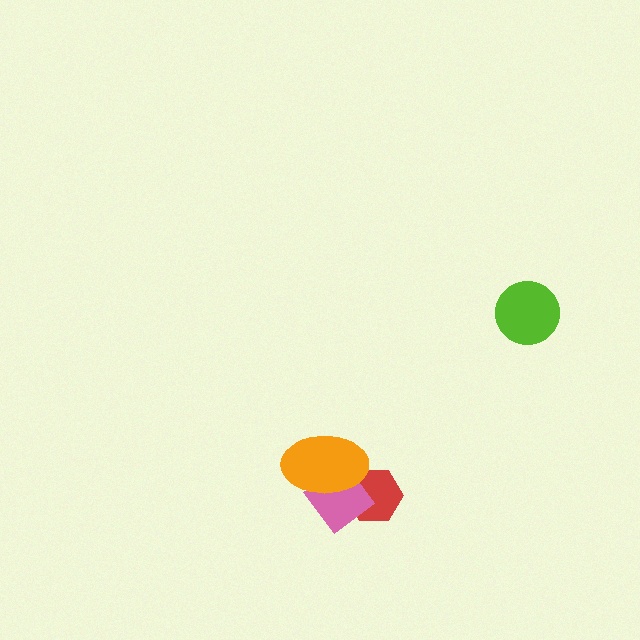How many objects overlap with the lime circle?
0 objects overlap with the lime circle.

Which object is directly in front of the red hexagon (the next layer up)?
The pink diamond is directly in front of the red hexagon.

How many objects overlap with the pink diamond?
2 objects overlap with the pink diamond.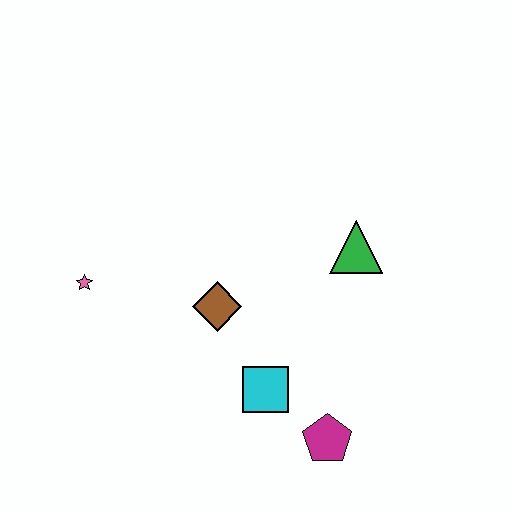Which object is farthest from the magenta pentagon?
The pink star is farthest from the magenta pentagon.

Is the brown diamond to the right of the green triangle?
No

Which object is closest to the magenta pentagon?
The cyan square is closest to the magenta pentagon.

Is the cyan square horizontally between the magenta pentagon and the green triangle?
No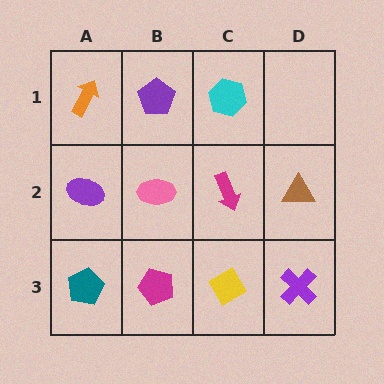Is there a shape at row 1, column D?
No, that cell is empty.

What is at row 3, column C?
A yellow diamond.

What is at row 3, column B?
A magenta pentagon.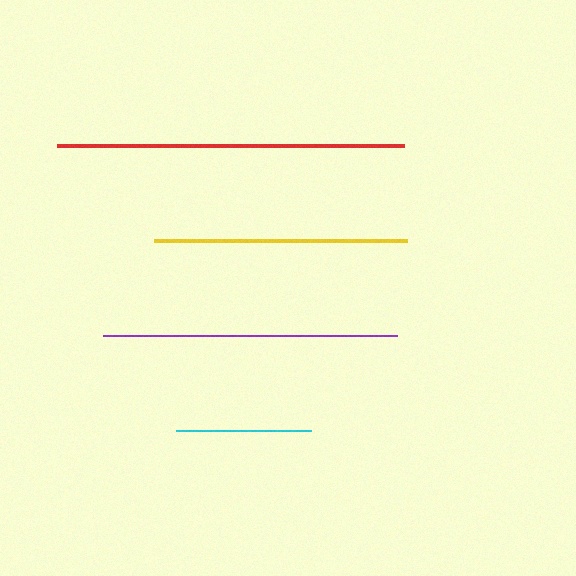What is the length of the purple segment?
The purple segment is approximately 294 pixels long.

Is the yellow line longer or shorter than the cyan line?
The yellow line is longer than the cyan line.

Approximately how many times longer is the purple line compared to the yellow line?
The purple line is approximately 1.2 times the length of the yellow line.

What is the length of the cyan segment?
The cyan segment is approximately 135 pixels long.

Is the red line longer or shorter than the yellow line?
The red line is longer than the yellow line.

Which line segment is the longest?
The red line is the longest at approximately 346 pixels.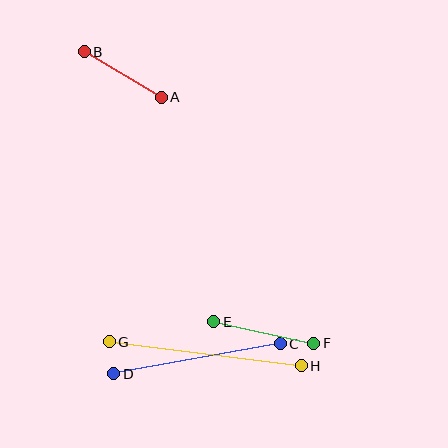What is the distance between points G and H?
The distance is approximately 194 pixels.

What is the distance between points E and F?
The distance is approximately 102 pixels.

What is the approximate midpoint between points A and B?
The midpoint is at approximately (123, 74) pixels.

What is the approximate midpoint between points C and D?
The midpoint is at approximately (197, 359) pixels.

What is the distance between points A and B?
The distance is approximately 90 pixels.